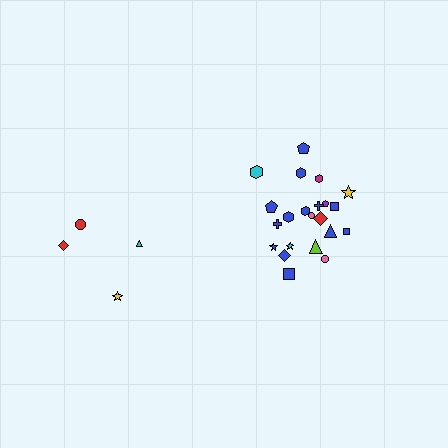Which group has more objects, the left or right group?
The right group.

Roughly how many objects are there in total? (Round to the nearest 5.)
Roughly 25 objects in total.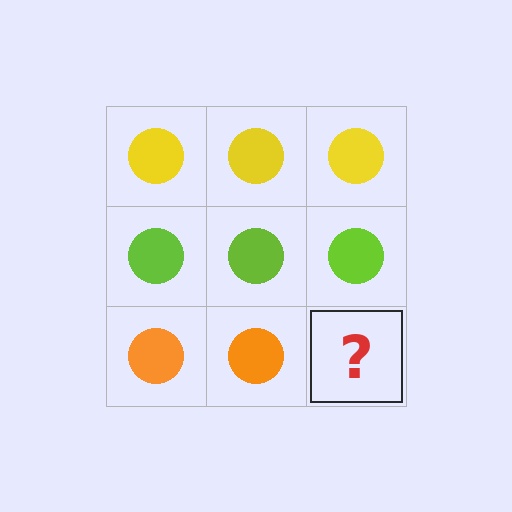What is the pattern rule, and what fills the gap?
The rule is that each row has a consistent color. The gap should be filled with an orange circle.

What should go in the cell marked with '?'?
The missing cell should contain an orange circle.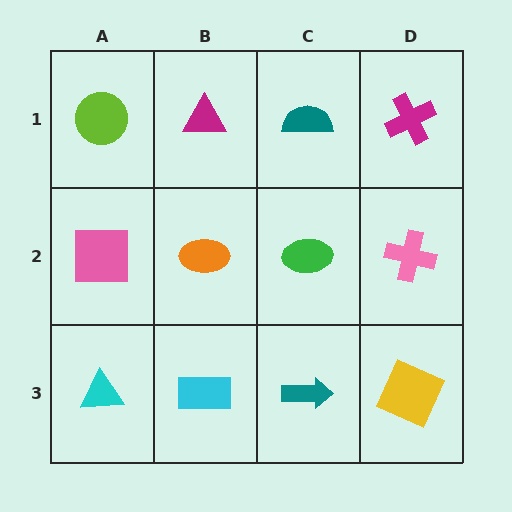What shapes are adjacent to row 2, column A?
A lime circle (row 1, column A), a cyan triangle (row 3, column A), an orange ellipse (row 2, column B).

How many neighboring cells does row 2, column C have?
4.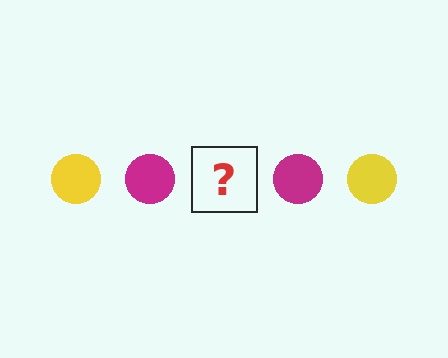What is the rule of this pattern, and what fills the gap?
The rule is that the pattern cycles through yellow, magenta circles. The gap should be filled with a yellow circle.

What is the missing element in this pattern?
The missing element is a yellow circle.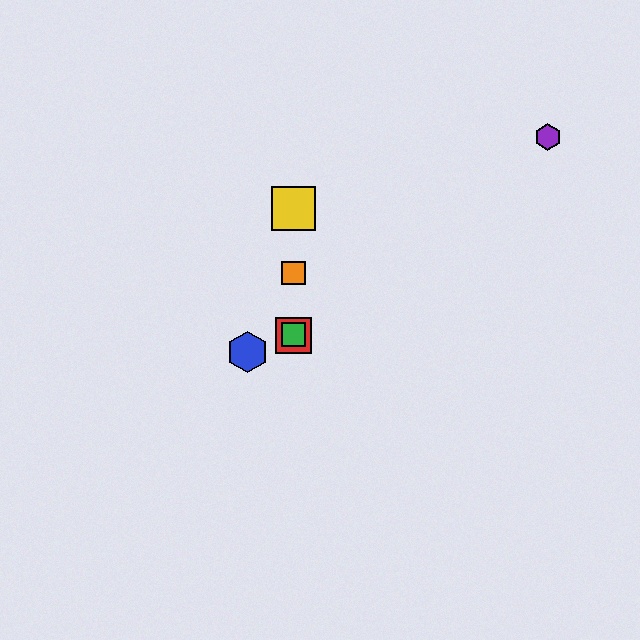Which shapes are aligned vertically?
The red square, the green square, the yellow square, the orange square are aligned vertically.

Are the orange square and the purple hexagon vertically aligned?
No, the orange square is at x≈293 and the purple hexagon is at x≈548.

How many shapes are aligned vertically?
4 shapes (the red square, the green square, the yellow square, the orange square) are aligned vertically.